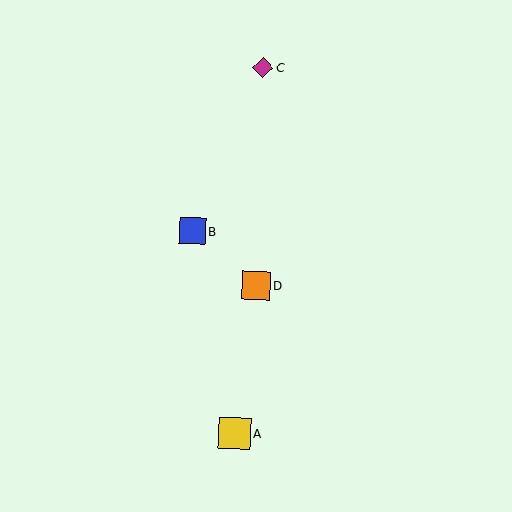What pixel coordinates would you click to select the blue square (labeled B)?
Click at (192, 231) to select the blue square B.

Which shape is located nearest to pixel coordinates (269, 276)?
The orange square (labeled D) at (256, 285) is nearest to that location.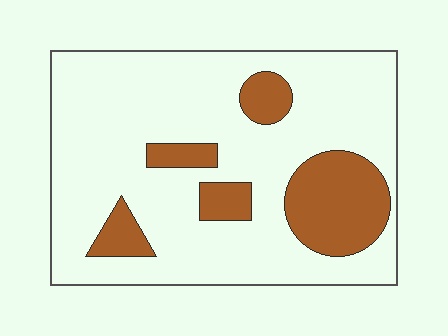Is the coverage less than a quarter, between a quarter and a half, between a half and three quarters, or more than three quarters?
Less than a quarter.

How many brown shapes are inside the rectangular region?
5.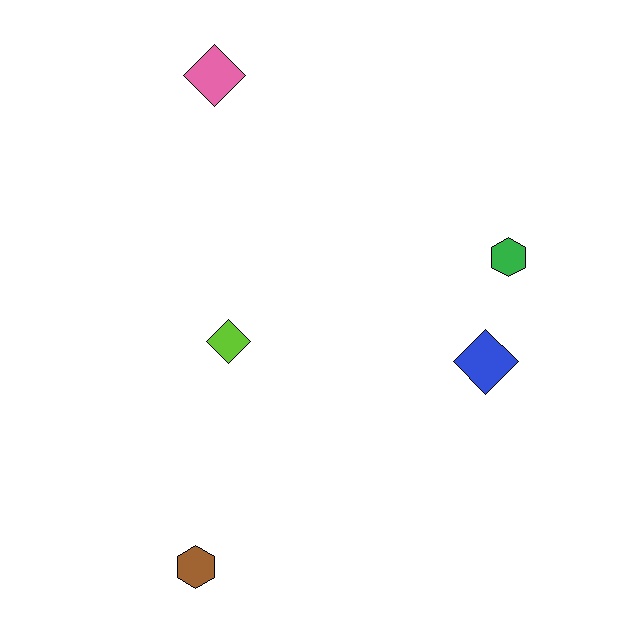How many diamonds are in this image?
There are 3 diamonds.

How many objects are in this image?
There are 5 objects.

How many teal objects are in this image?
There are no teal objects.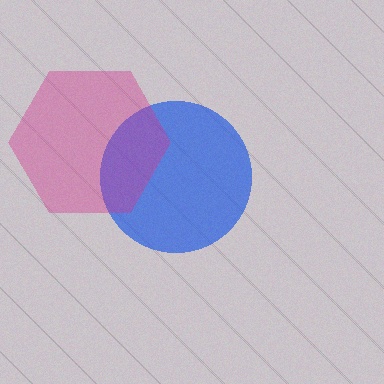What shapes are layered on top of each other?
The layered shapes are: a blue circle, a magenta hexagon.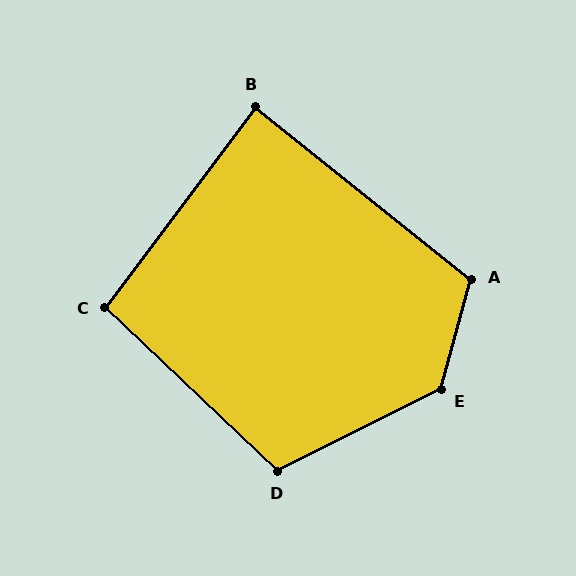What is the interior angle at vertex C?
Approximately 97 degrees (obtuse).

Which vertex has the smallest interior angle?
B, at approximately 88 degrees.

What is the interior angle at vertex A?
Approximately 113 degrees (obtuse).